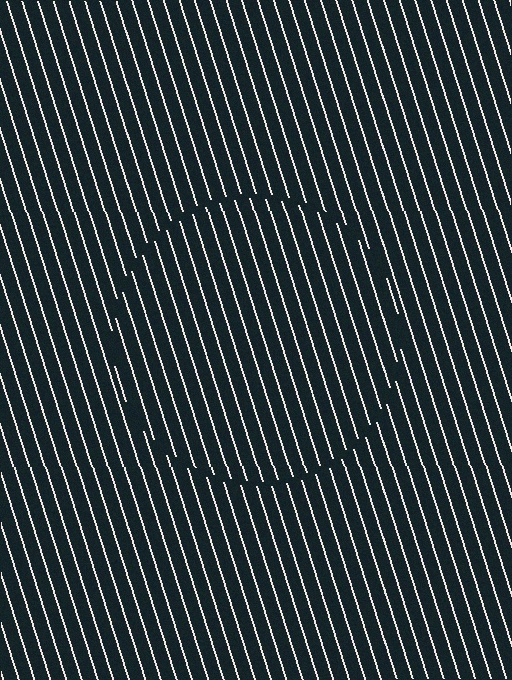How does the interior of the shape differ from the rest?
The interior of the shape contains the same grating, shifted by half a period — the contour is defined by the phase discontinuity where line-ends from the inner and outer gratings abut.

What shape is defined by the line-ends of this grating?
An illusory circle. The interior of the shape contains the same grating, shifted by half a period — the contour is defined by the phase discontinuity where line-ends from the inner and outer gratings abut.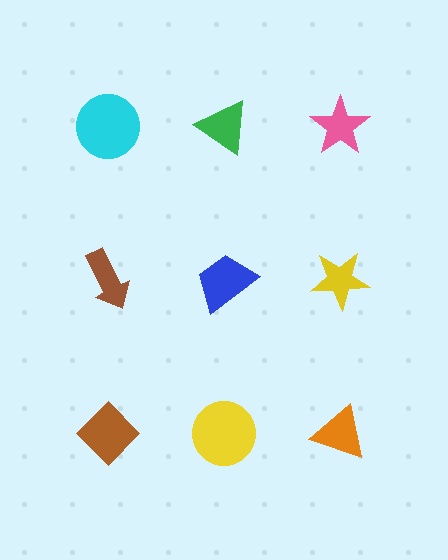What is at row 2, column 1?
A brown arrow.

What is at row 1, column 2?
A green triangle.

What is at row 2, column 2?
A blue trapezoid.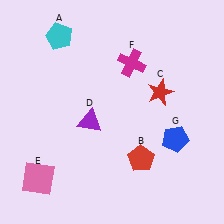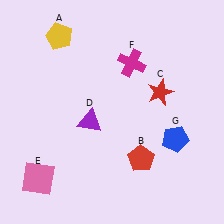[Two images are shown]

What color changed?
The pentagon (A) changed from cyan in Image 1 to yellow in Image 2.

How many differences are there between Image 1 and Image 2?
There is 1 difference between the two images.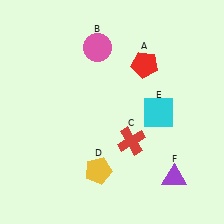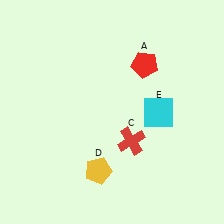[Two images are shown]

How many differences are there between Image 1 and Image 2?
There are 2 differences between the two images.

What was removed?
The purple triangle (F), the pink circle (B) were removed in Image 2.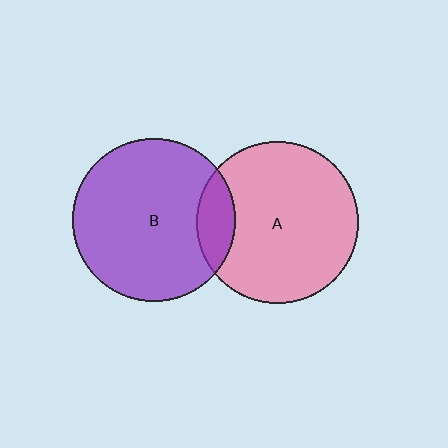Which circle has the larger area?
Circle B (purple).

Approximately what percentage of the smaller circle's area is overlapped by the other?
Approximately 15%.